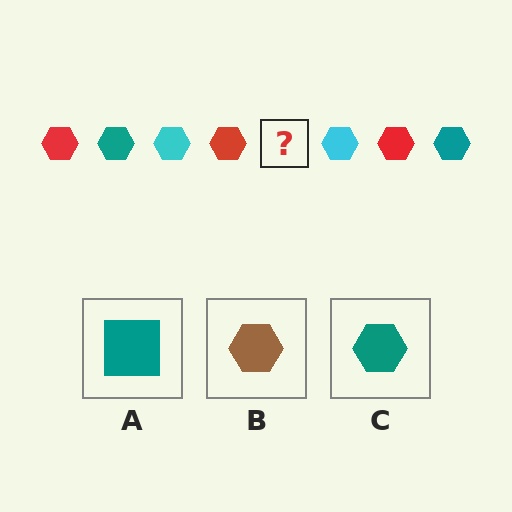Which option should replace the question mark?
Option C.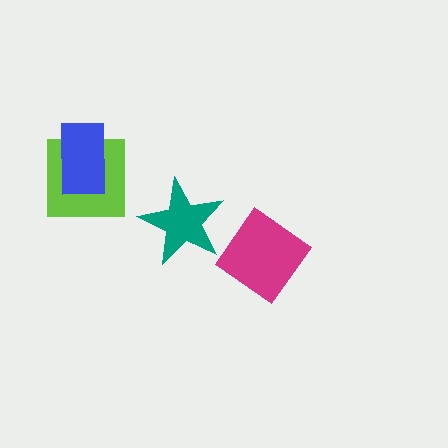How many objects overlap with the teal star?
0 objects overlap with the teal star.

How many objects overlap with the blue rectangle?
1 object overlaps with the blue rectangle.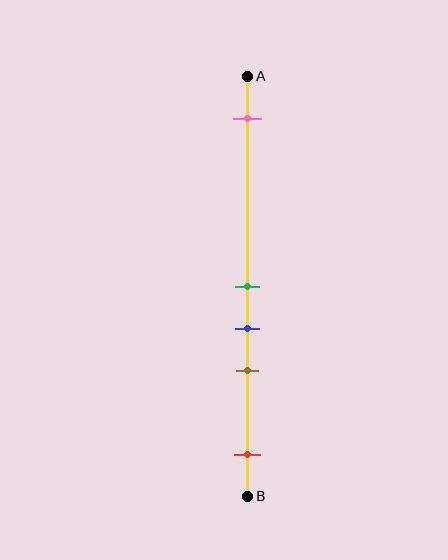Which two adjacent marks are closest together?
The green and blue marks are the closest adjacent pair.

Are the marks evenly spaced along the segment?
No, the marks are not evenly spaced.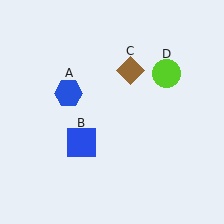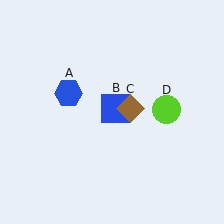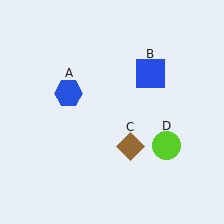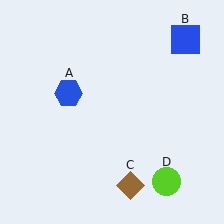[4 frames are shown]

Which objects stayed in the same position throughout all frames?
Blue hexagon (object A) remained stationary.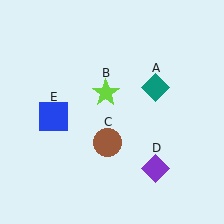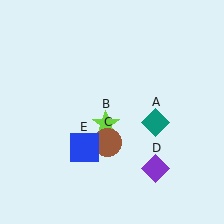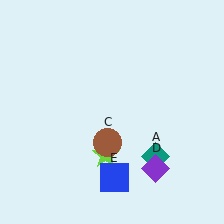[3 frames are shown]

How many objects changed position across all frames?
3 objects changed position: teal diamond (object A), lime star (object B), blue square (object E).